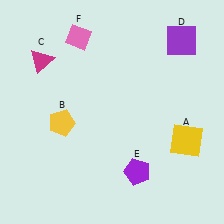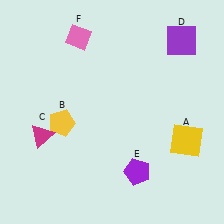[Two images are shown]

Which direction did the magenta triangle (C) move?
The magenta triangle (C) moved down.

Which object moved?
The magenta triangle (C) moved down.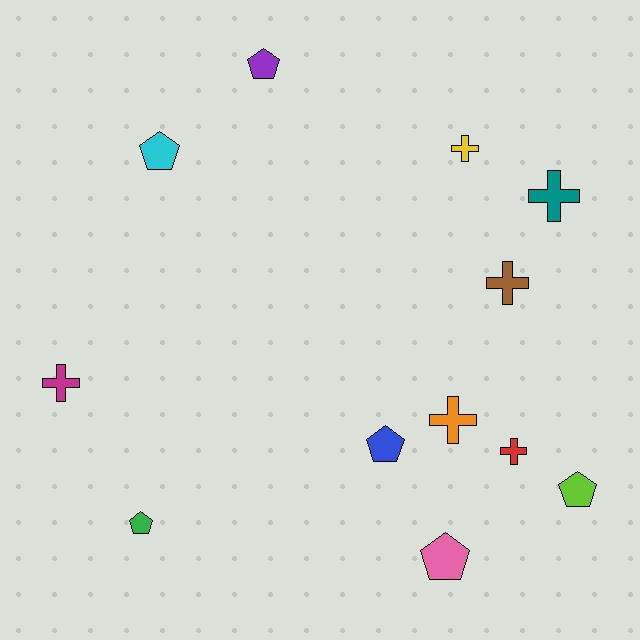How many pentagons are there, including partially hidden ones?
There are 6 pentagons.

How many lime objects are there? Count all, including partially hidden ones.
There is 1 lime object.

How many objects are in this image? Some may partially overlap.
There are 12 objects.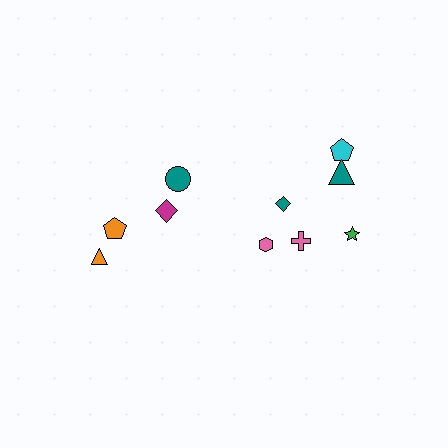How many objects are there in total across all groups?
There are 10 objects.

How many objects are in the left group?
There are 4 objects.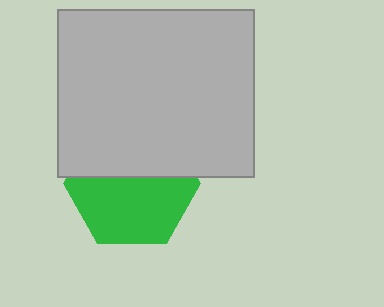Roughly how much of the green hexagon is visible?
About half of it is visible (roughly 57%).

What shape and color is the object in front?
The object in front is a light gray rectangle.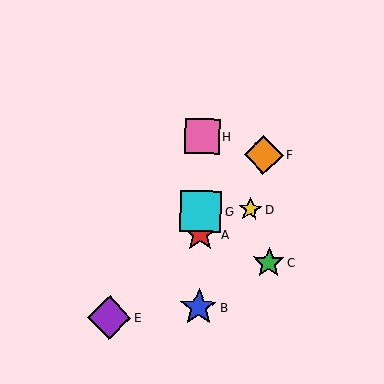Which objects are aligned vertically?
Objects A, B, G, H are aligned vertically.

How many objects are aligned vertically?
4 objects (A, B, G, H) are aligned vertically.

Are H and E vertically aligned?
No, H is at x≈203 and E is at x≈109.